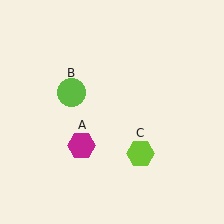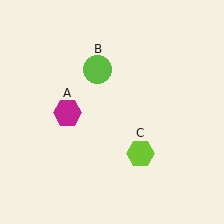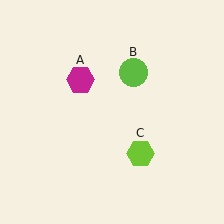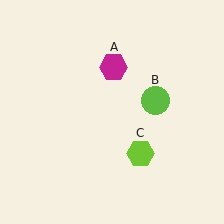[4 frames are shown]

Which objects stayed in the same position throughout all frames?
Lime hexagon (object C) remained stationary.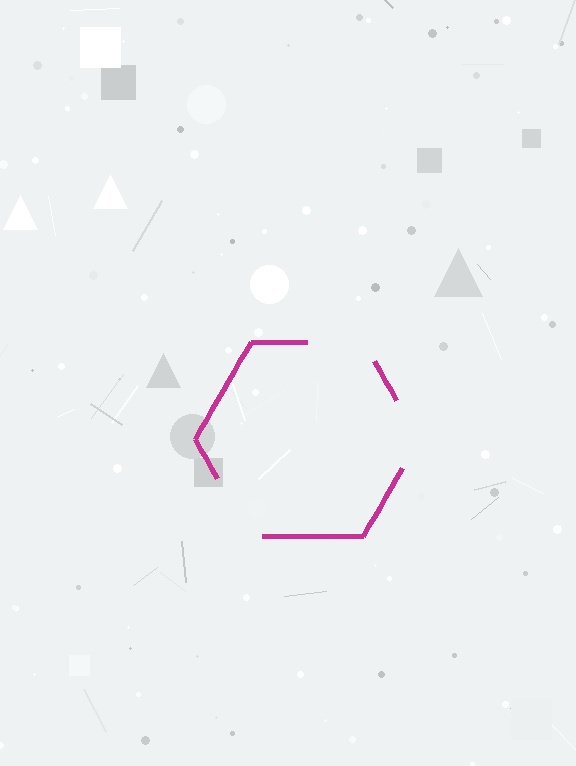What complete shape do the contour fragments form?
The contour fragments form a hexagon.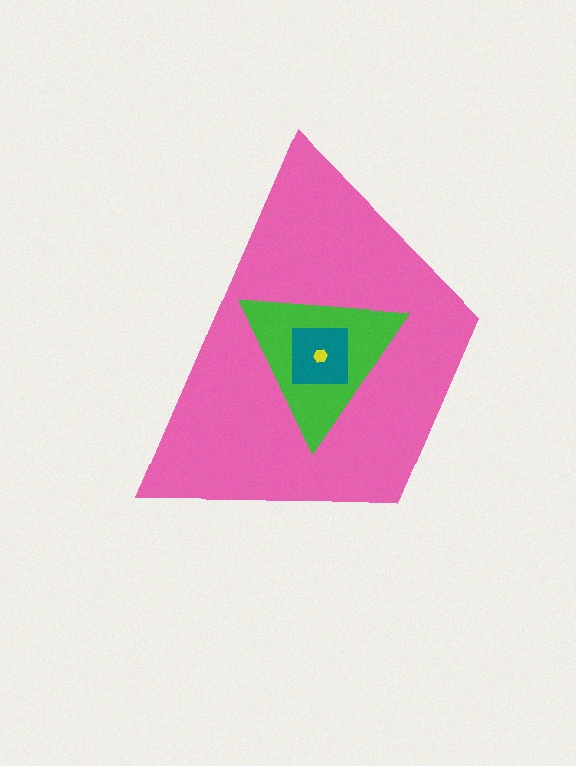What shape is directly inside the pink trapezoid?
The green triangle.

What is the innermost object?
The yellow hexagon.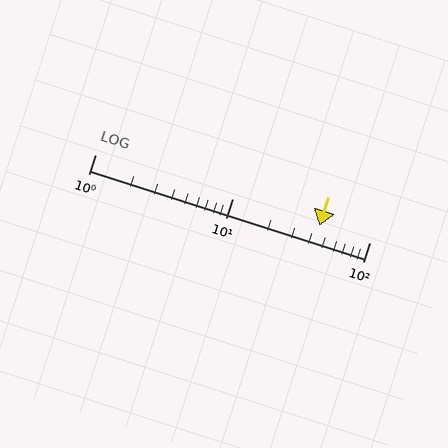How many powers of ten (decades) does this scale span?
The scale spans 2 decades, from 1 to 100.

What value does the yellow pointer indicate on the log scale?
The pointer indicates approximately 43.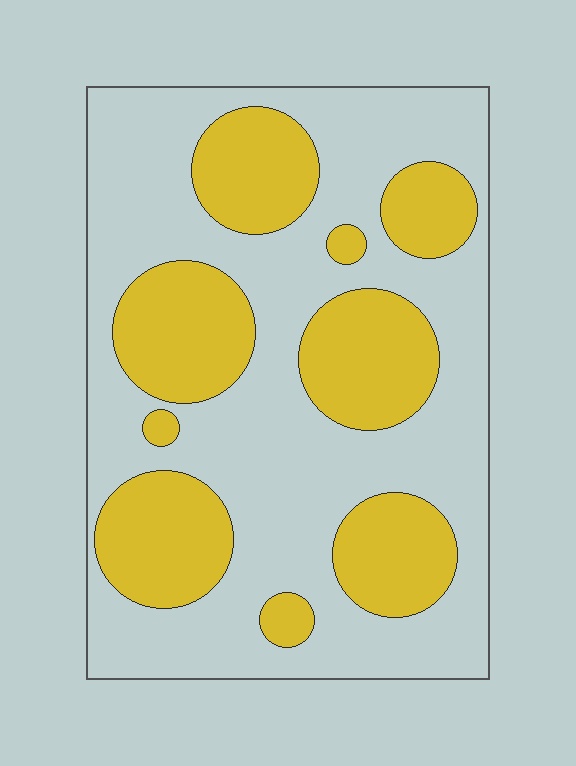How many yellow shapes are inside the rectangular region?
9.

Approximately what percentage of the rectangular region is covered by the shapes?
Approximately 35%.